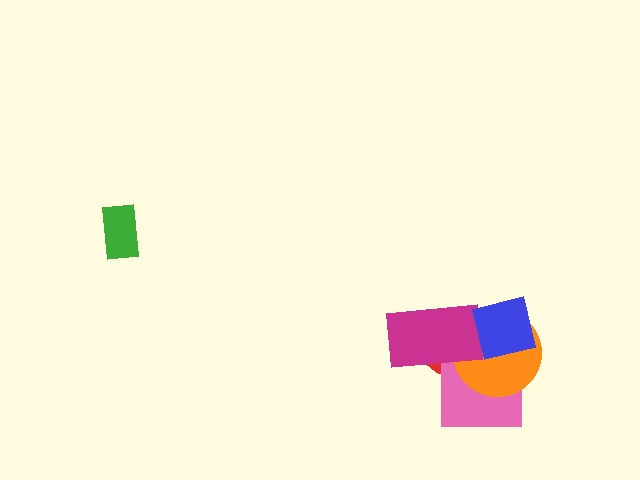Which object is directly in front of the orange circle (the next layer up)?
The magenta rectangle is directly in front of the orange circle.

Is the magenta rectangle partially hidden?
Yes, it is partially covered by another shape.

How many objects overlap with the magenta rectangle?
4 objects overlap with the magenta rectangle.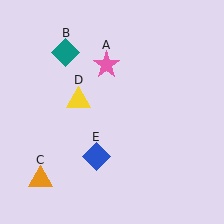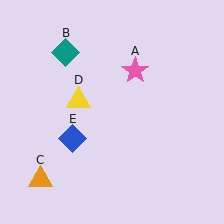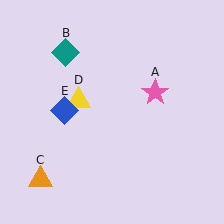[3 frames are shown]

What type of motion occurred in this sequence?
The pink star (object A), blue diamond (object E) rotated clockwise around the center of the scene.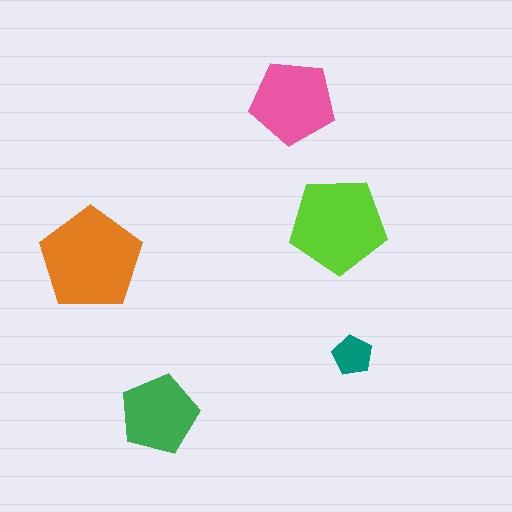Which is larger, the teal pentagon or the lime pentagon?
The lime one.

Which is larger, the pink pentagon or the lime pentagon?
The lime one.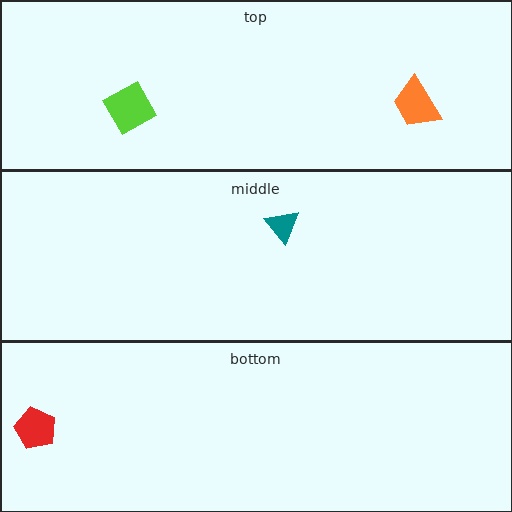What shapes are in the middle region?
The teal triangle.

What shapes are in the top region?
The lime square, the orange trapezoid.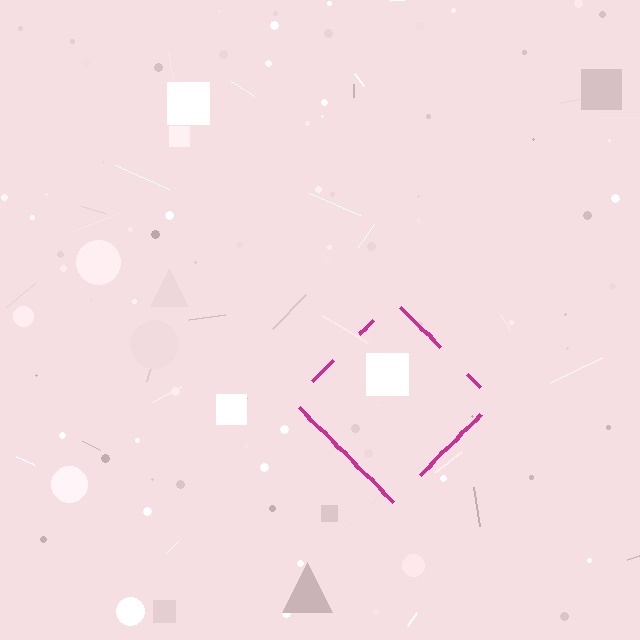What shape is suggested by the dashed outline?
The dashed outline suggests a diamond.